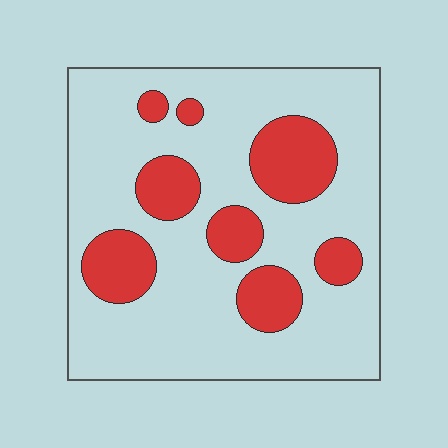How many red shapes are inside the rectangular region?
8.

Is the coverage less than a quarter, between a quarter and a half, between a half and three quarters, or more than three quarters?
Less than a quarter.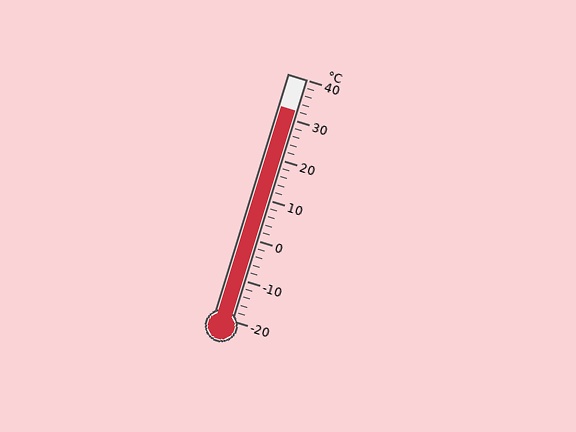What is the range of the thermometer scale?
The thermometer scale ranges from -20°C to 40°C.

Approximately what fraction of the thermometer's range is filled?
The thermometer is filled to approximately 85% of its range.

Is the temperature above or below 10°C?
The temperature is above 10°C.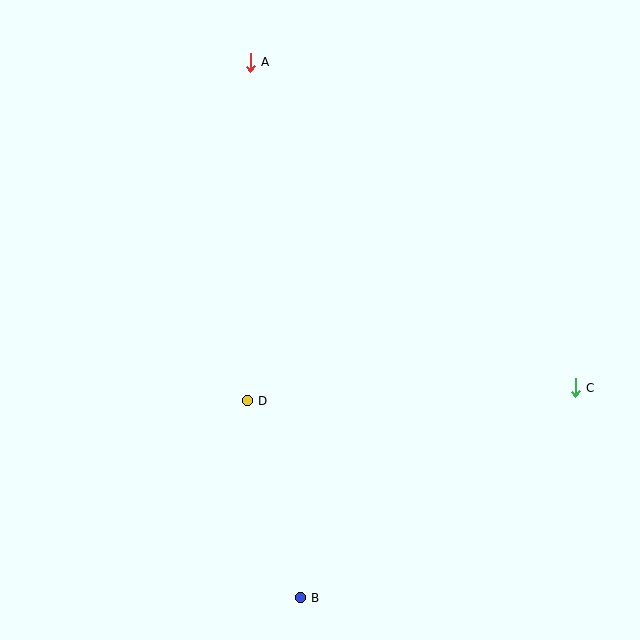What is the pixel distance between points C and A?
The distance between C and A is 460 pixels.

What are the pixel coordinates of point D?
Point D is at (247, 401).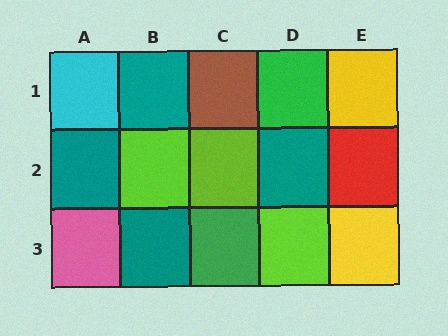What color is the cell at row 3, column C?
Green.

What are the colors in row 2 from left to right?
Teal, lime, lime, teal, red.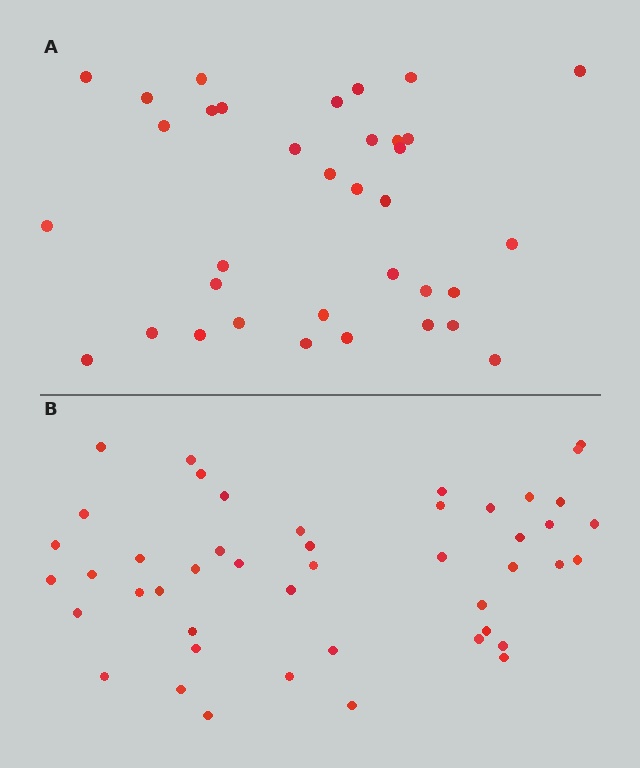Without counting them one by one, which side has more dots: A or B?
Region B (the bottom region) has more dots.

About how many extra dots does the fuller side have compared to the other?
Region B has roughly 12 or so more dots than region A.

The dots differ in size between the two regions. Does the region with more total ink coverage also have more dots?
No. Region A has more total ink coverage because its dots are larger, but region B actually contains more individual dots. Total area can be misleading — the number of items is what matters here.